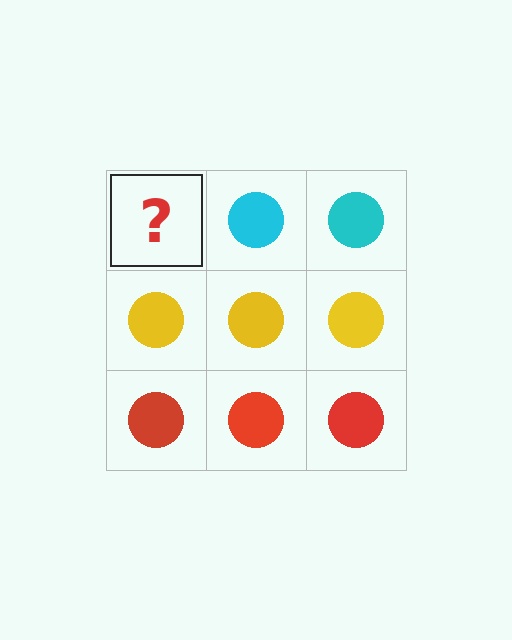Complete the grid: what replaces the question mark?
The question mark should be replaced with a cyan circle.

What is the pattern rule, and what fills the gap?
The rule is that each row has a consistent color. The gap should be filled with a cyan circle.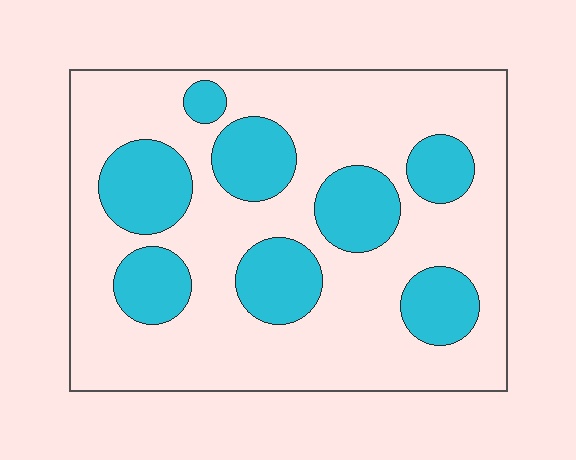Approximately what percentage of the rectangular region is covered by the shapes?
Approximately 30%.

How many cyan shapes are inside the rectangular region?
8.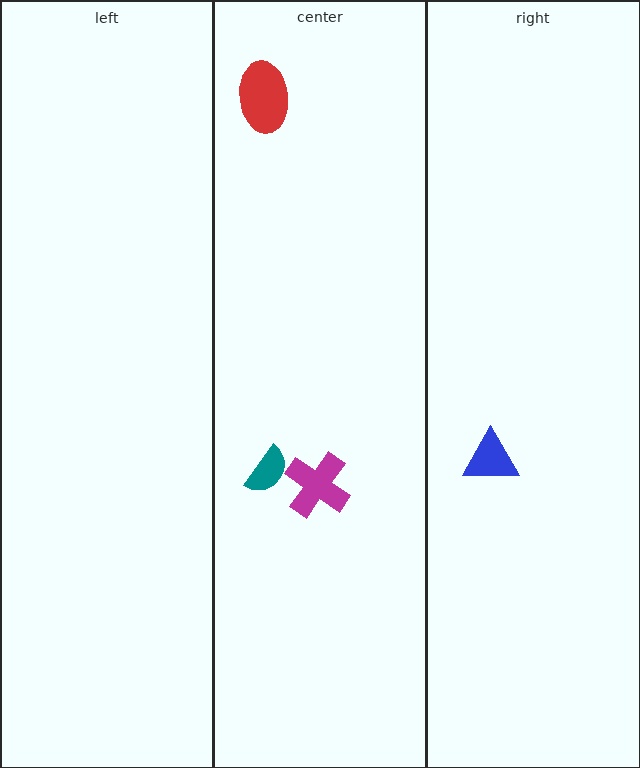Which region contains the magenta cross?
The center region.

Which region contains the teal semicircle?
The center region.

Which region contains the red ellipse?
The center region.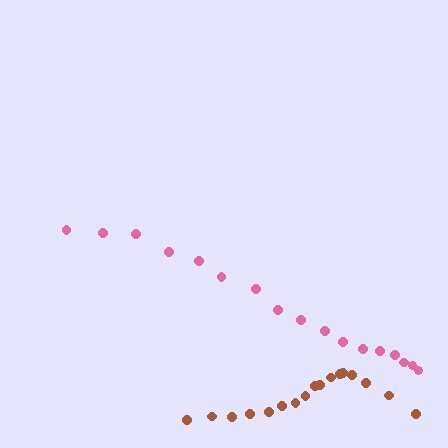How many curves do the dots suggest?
There are 2 distinct paths.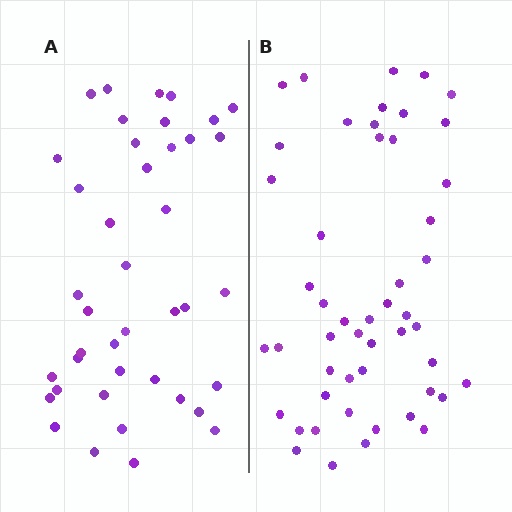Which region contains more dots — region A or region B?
Region B (the right region) has more dots.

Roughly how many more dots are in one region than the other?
Region B has roughly 8 or so more dots than region A.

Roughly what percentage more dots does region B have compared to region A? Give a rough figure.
About 20% more.